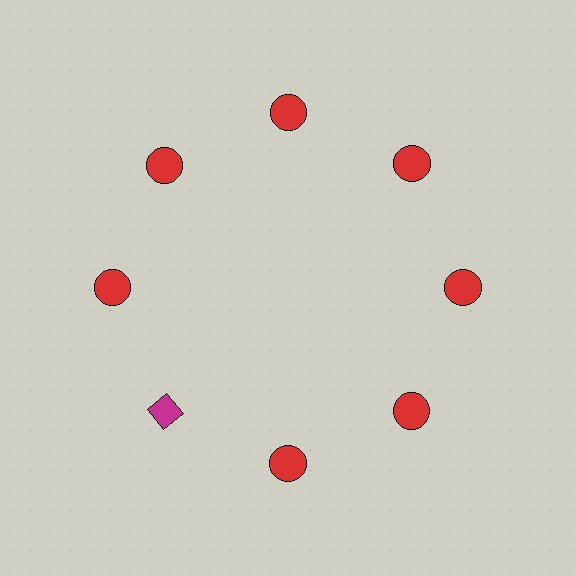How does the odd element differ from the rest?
It differs in both color (magenta instead of red) and shape (diamond instead of circle).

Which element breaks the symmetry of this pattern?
The magenta diamond at roughly the 8 o'clock position breaks the symmetry. All other shapes are red circles.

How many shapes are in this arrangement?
There are 8 shapes arranged in a ring pattern.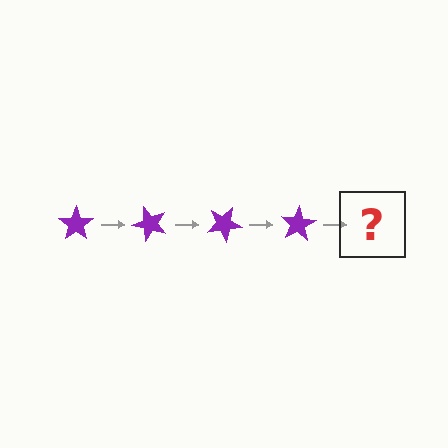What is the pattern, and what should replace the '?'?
The pattern is that the star rotates 50 degrees each step. The '?' should be a purple star rotated 200 degrees.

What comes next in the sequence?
The next element should be a purple star rotated 200 degrees.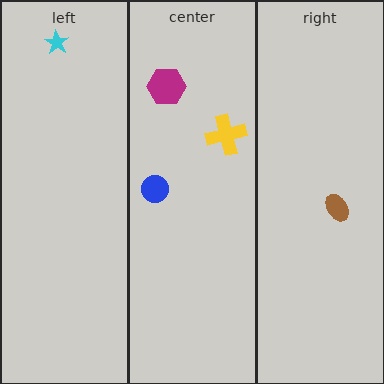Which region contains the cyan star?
The left region.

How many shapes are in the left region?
1.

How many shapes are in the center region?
3.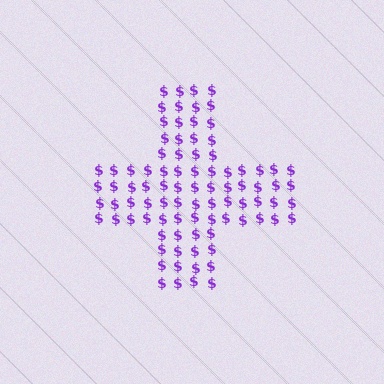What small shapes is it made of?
It is made of small dollar signs.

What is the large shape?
The large shape is a cross.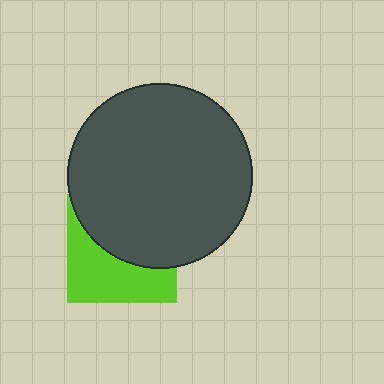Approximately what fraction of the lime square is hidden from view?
Roughly 54% of the lime square is hidden behind the dark gray circle.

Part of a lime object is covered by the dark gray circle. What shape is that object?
It is a square.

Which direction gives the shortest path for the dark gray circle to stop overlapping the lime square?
Moving up gives the shortest separation.